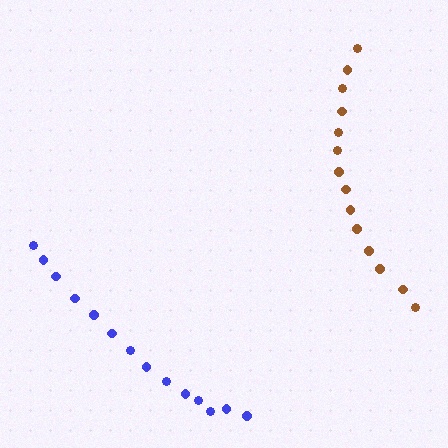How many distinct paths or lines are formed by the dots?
There are 2 distinct paths.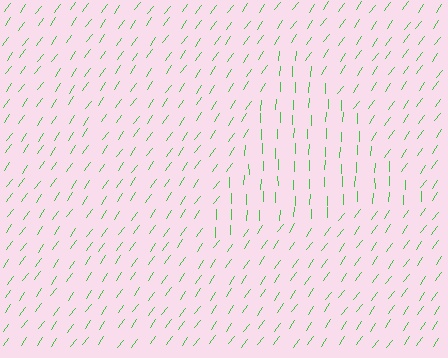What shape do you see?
I see a triangle.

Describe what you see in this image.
The image is filled with small green line segments. A triangle region in the image has lines oriented differently from the surrounding lines, creating a visible texture boundary.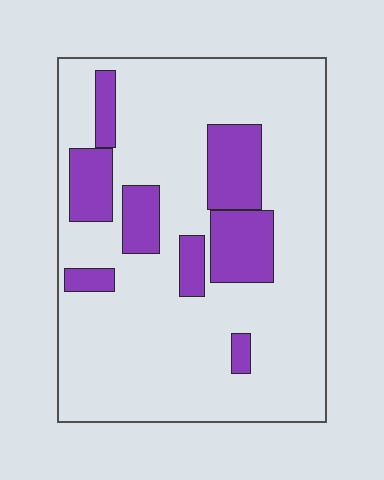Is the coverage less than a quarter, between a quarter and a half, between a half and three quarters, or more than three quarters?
Less than a quarter.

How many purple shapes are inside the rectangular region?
8.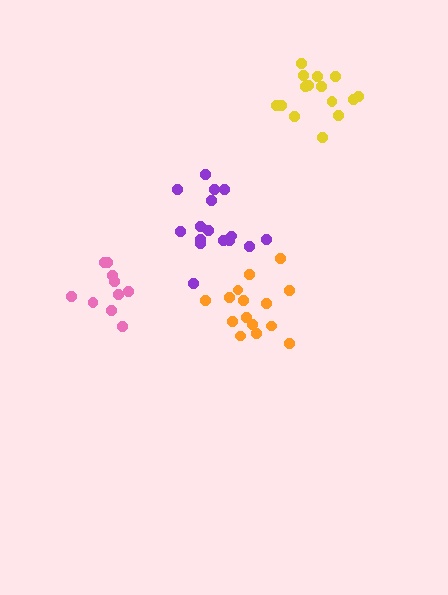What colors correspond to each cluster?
The clusters are colored: purple, orange, pink, yellow.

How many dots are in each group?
Group 1: 16 dots, Group 2: 15 dots, Group 3: 10 dots, Group 4: 15 dots (56 total).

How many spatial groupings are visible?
There are 4 spatial groupings.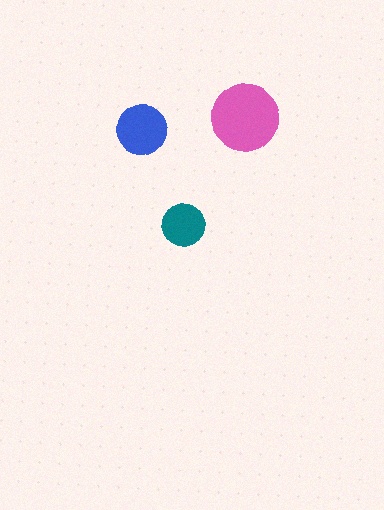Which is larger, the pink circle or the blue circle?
The pink one.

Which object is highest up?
The pink circle is topmost.